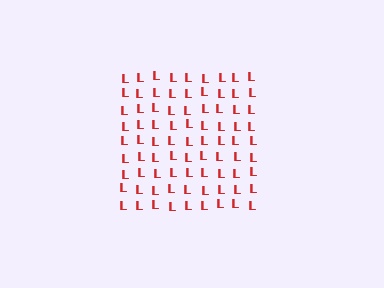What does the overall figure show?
The overall figure shows a square.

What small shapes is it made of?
It is made of small letter L's.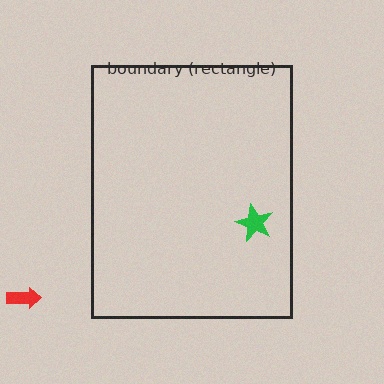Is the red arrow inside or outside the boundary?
Outside.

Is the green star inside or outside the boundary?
Inside.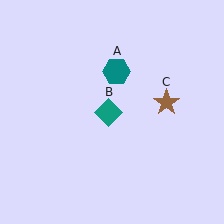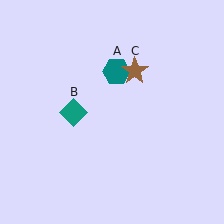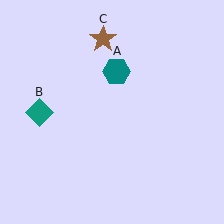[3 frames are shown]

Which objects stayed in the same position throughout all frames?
Teal hexagon (object A) remained stationary.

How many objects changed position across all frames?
2 objects changed position: teal diamond (object B), brown star (object C).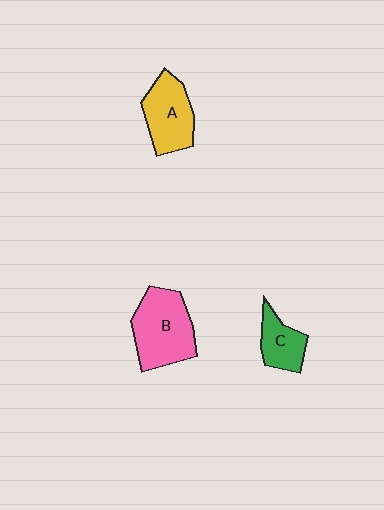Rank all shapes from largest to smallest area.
From largest to smallest: B (pink), A (yellow), C (green).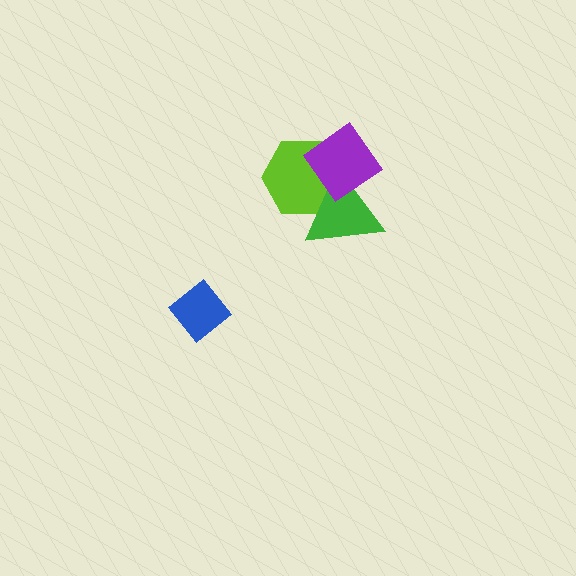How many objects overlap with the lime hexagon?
2 objects overlap with the lime hexagon.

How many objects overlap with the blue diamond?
0 objects overlap with the blue diamond.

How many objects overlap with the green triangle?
2 objects overlap with the green triangle.